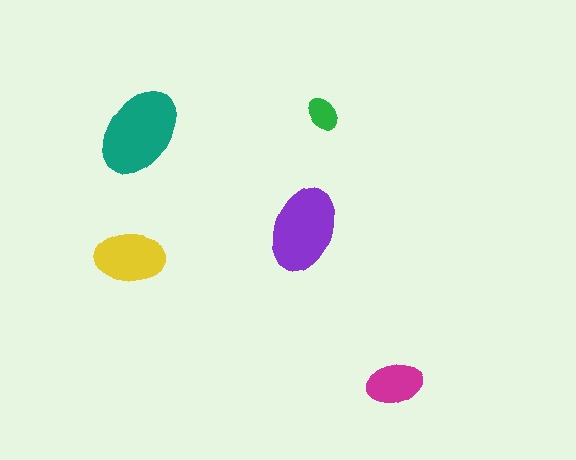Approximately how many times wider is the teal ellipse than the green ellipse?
About 2.5 times wider.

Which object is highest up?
The green ellipse is topmost.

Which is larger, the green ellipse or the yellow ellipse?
The yellow one.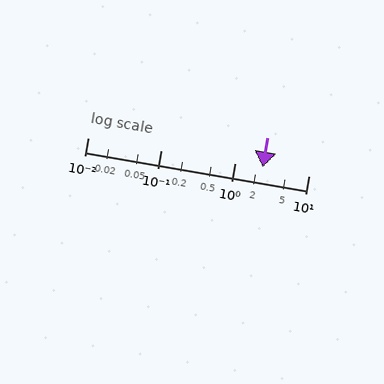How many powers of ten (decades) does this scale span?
The scale spans 3 decades, from 0.01 to 10.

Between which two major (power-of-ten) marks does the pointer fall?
The pointer is between 1 and 10.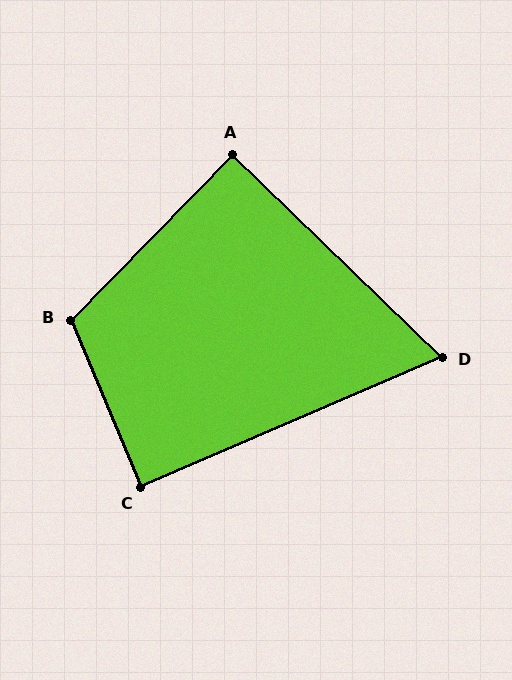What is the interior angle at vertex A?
Approximately 90 degrees (approximately right).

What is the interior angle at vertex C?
Approximately 90 degrees (approximately right).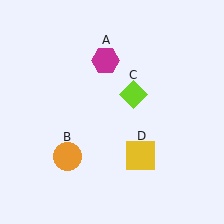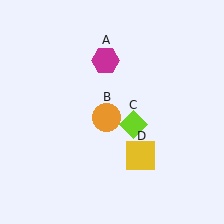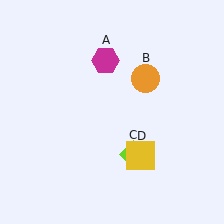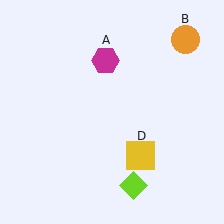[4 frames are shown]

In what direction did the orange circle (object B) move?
The orange circle (object B) moved up and to the right.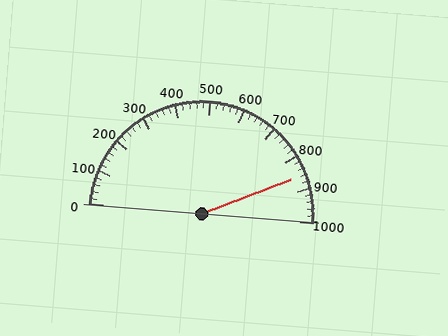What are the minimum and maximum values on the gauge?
The gauge ranges from 0 to 1000.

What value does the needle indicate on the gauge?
The needle indicates approximately 860.